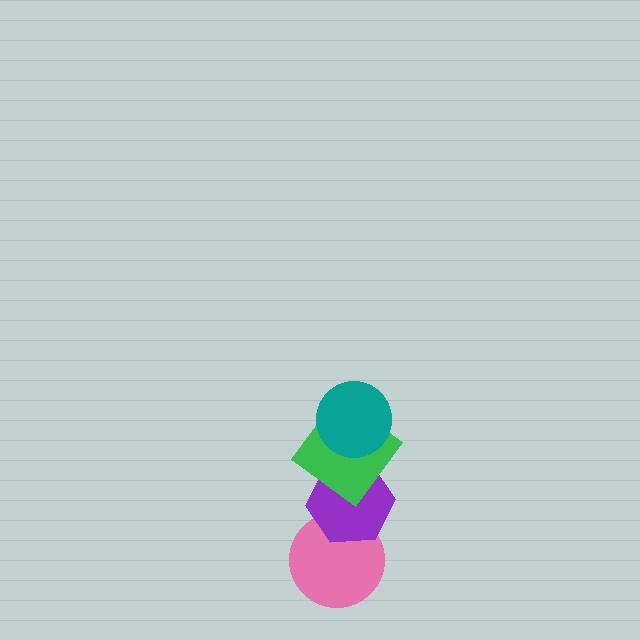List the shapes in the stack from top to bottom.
From top to bottom: the teal circle, the green diamond, the purple hexagon, the pink circle.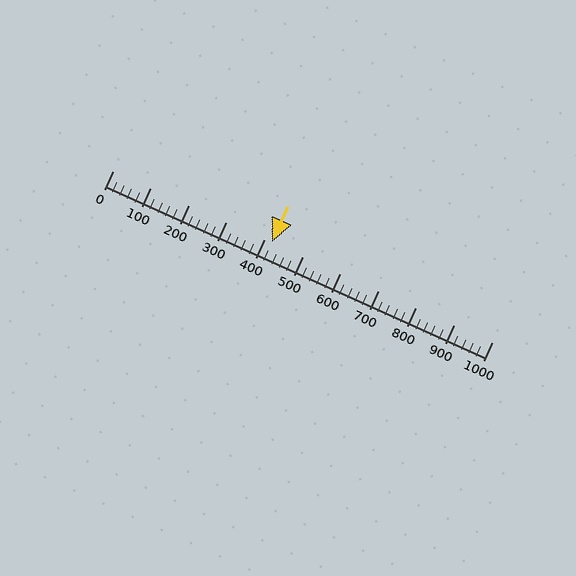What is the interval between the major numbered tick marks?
The major tick marks are spaced 100 units apart.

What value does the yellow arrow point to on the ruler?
The yellow arrow points to approximately 420.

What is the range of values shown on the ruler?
The ruler shows values from 0 to 1000.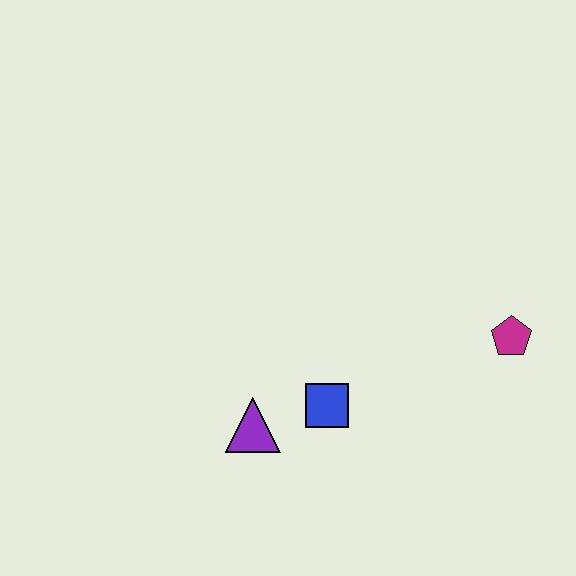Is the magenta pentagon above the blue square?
Yes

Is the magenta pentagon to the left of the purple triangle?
No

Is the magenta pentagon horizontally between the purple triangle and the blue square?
No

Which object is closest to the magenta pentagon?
The blue square is closest to the magenta pentagon.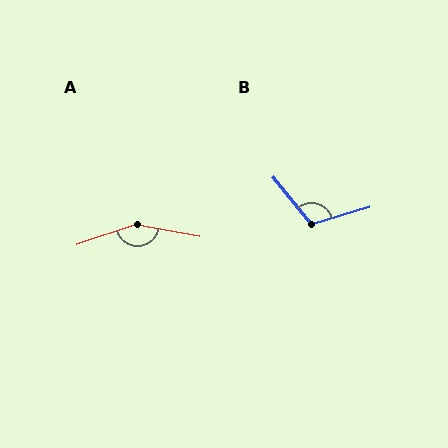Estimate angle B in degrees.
Approximately 113 degrees.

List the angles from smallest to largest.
B (113°), A (150°).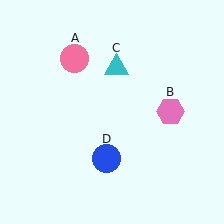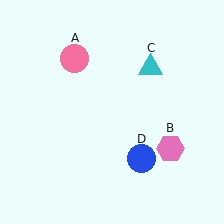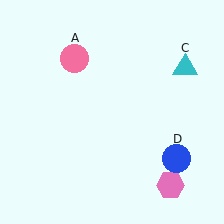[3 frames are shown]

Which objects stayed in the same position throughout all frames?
Pink circle (object A) remained stationary.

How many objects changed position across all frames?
3 objects changed position: pink hexagon (object B), cyan triangle (object C), blue circle (object D).